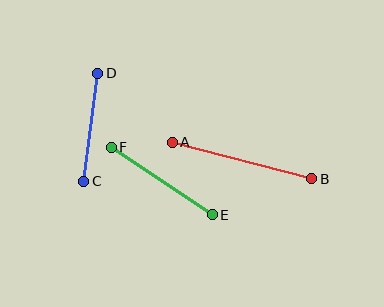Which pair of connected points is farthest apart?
Points A and B are farthest apart.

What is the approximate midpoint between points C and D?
The midpoint is at approximately (91, 127) pixels.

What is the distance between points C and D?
The distance is approximately 109 pixels.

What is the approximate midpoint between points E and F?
The midpoint is at approximately (162, 181) pixels.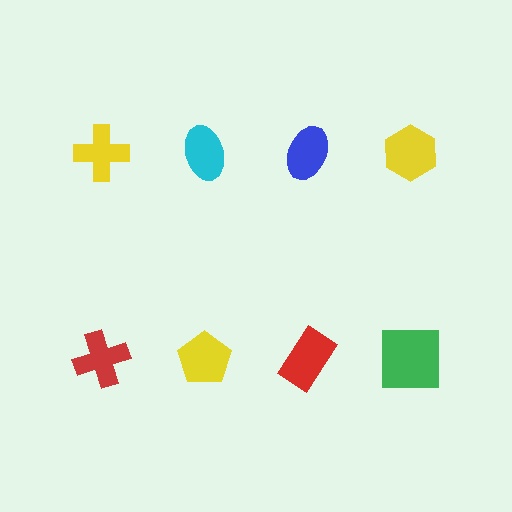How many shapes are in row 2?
4 shapes.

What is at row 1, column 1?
A yellow cross.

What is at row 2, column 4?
A green square.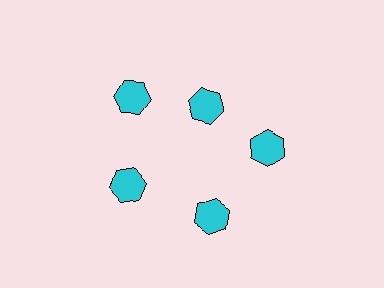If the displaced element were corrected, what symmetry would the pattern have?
It would have 5-fold rotational symmetry — the pattern would map onto itself every 72 degrees.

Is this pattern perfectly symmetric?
No. The 5 cyan hexagons are arranged in a ring, but one element near the 1 o'clock position is pulled inward toward the center, breaking the 5-fold rotational symmetry.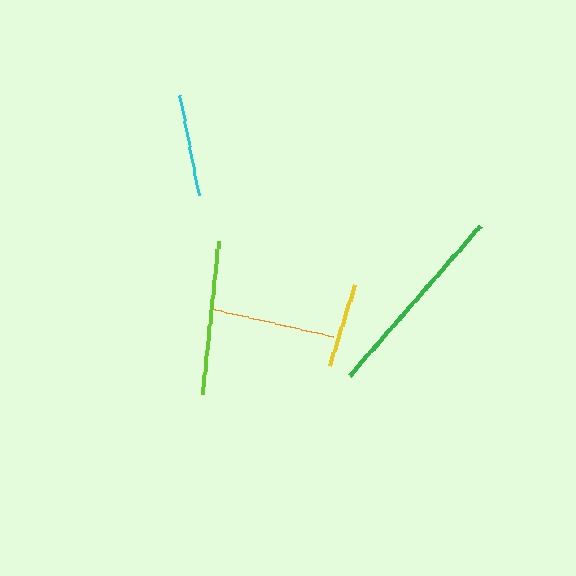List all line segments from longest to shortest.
From longest to shortest: green, lime, orange, cyan, yellow.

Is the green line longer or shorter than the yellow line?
The green line is longer than the yellow line.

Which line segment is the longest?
The green line is the longest at approximately 200 pixels.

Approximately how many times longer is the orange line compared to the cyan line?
The orange line is approximately 1.2 times the length of the cyan line.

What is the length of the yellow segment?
The yellow segment is approximately 84 pixels long.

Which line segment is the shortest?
The yellow line is the shortest at approximately 84 pixels.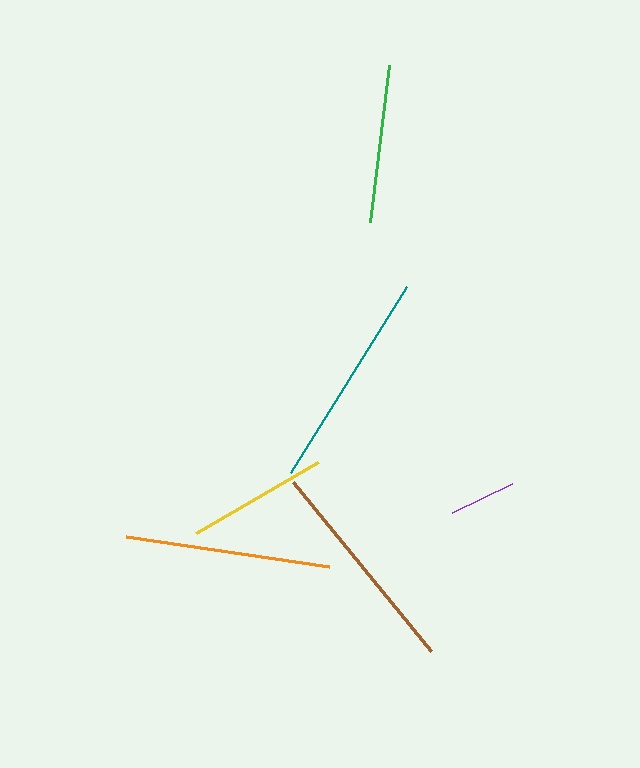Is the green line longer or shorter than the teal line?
The teal line is longer than the green line.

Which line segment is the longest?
The teal line is the longest at approximately 219 pixels.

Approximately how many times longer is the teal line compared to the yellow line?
The teal line is approximately 1.5 times the length of the yellow line.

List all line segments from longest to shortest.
From longest to shortest: teal, brown, orange, green, yellow, purple.